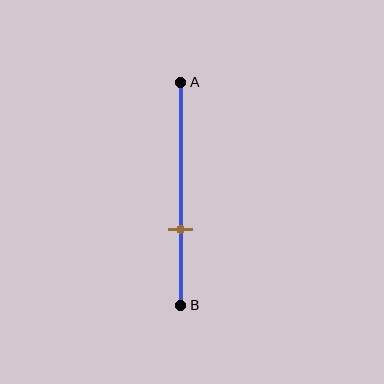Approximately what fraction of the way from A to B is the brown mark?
The brown mark is approximately 65% of the way from A to B.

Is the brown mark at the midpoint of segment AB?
No, the mark is at about 65% from A, not at the 50% midpoint.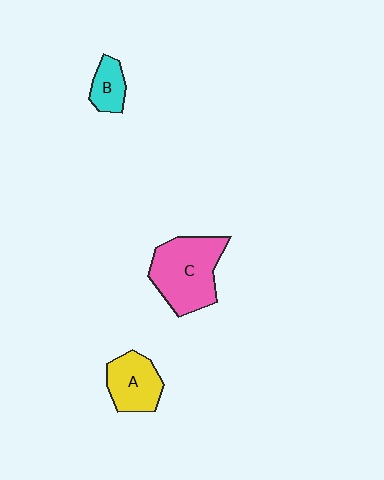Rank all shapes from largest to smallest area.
From largest to smallest: C (pink), A (yellow), B (cyan).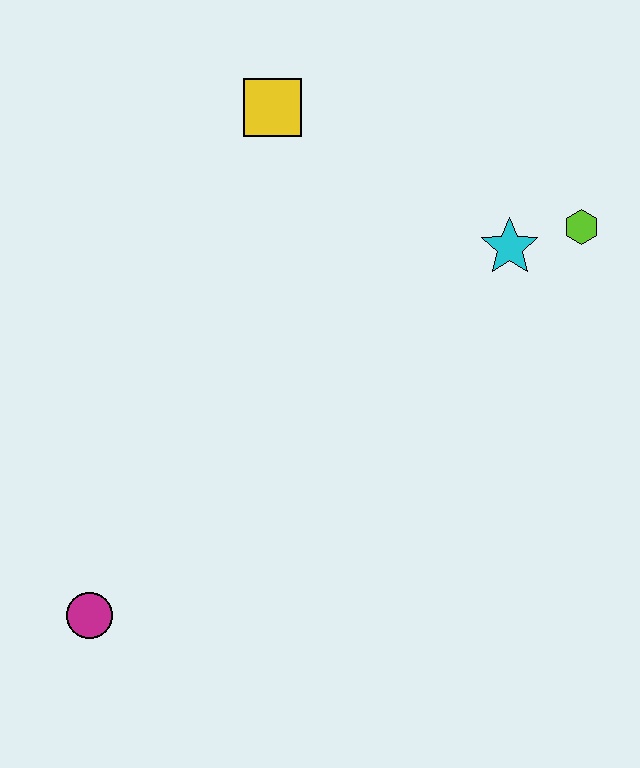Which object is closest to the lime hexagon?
The cyan star is closest to the lime hexagon.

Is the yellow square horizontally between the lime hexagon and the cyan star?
No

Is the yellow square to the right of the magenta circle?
Yes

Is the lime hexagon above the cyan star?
Yes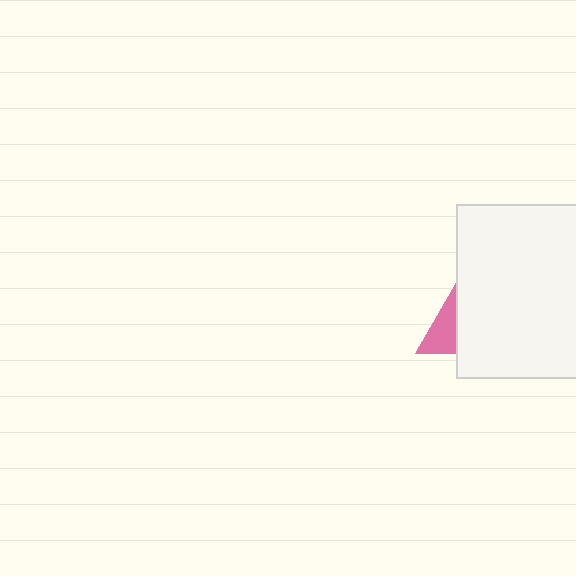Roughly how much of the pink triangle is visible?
A small part of it is visible (roughly 35%).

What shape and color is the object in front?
The object in front is a white rectangle.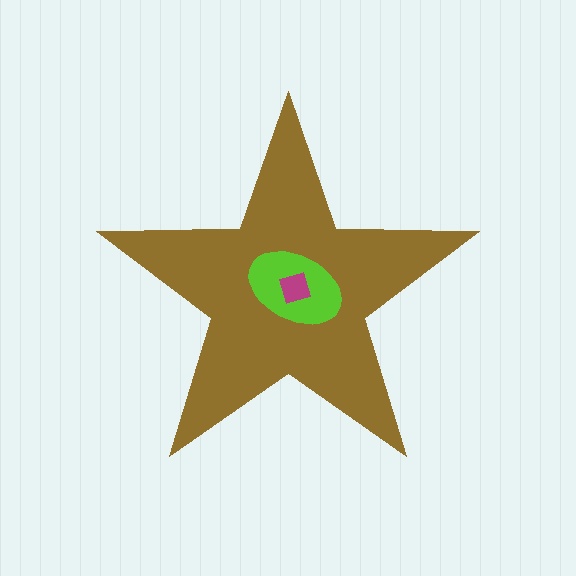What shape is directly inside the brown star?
The lime ellipse.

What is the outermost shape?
The brown star.